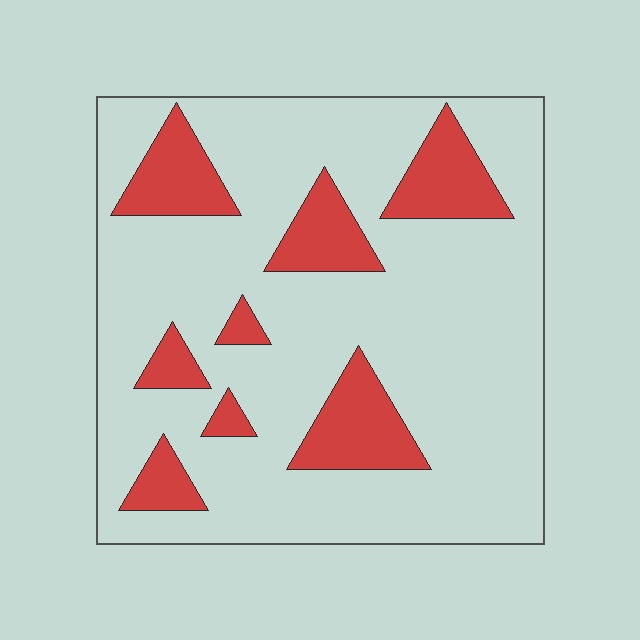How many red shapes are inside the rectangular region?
8.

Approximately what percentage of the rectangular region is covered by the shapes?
Approximately 20%.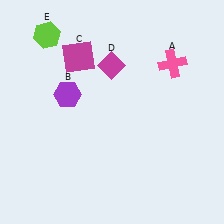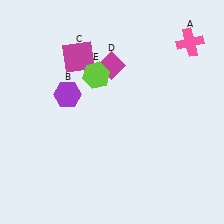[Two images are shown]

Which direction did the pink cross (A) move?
The pink cross (A) moved up.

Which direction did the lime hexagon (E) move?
The lime hexagon (E) moved right.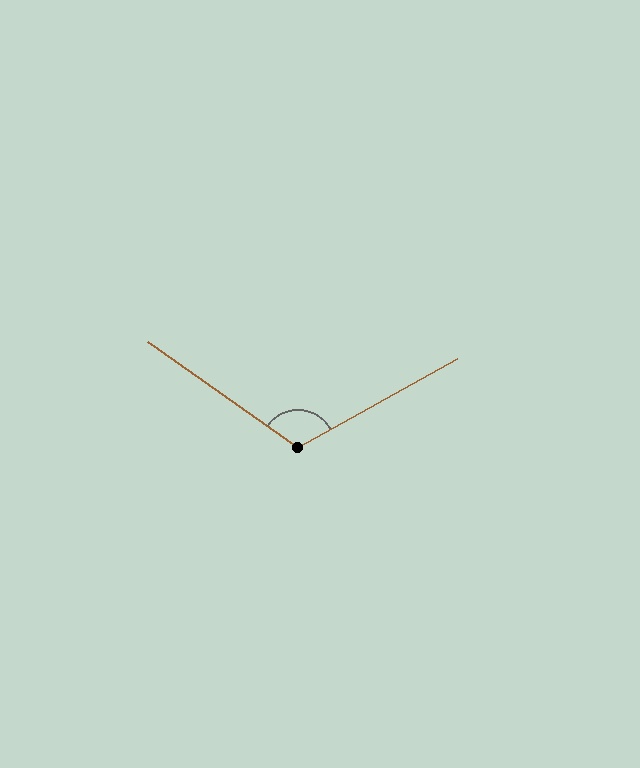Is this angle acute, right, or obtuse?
It is obtuse.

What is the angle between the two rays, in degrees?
Approximately 116 degrees.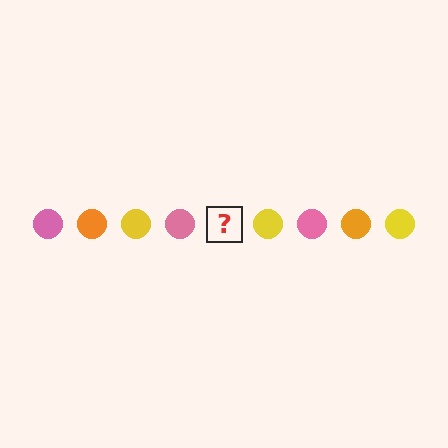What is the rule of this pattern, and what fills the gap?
The rule is that the pattern cycles through pink, orange, yellow circles. The gap should be filled with an orange circle.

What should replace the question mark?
The question mark should be replaced with an orange circle.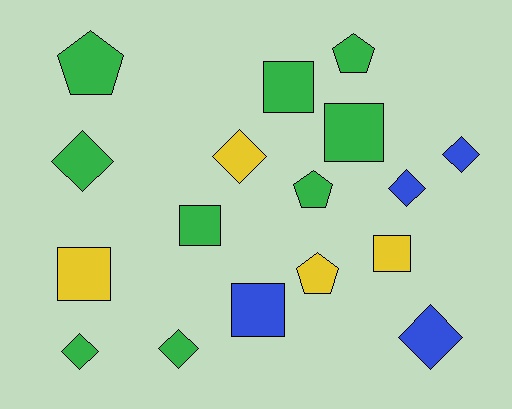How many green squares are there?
There are 3 green squares.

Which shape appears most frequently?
Diamond, with 7 objects.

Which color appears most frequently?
Green, with 9 objects.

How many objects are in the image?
There are 17 objects.